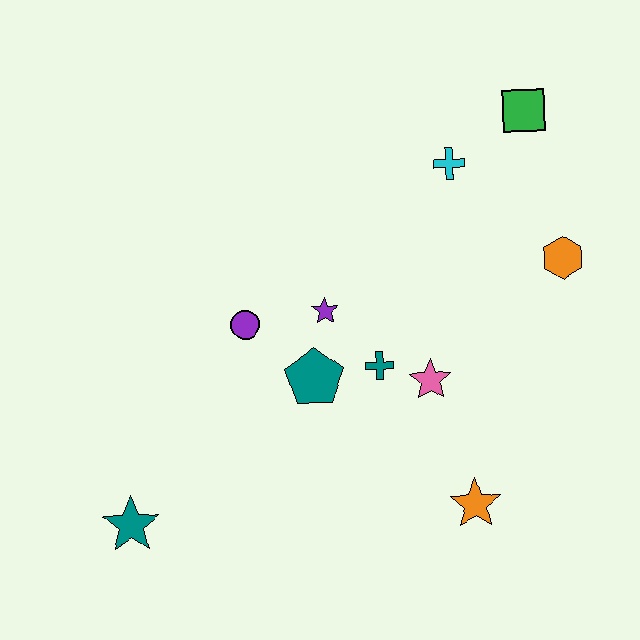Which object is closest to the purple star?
The teal pentagon is closest to the purple star.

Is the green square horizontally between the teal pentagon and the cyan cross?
No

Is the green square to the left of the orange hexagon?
Yes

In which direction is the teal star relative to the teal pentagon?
The teal star is to the left of the teal pentagon.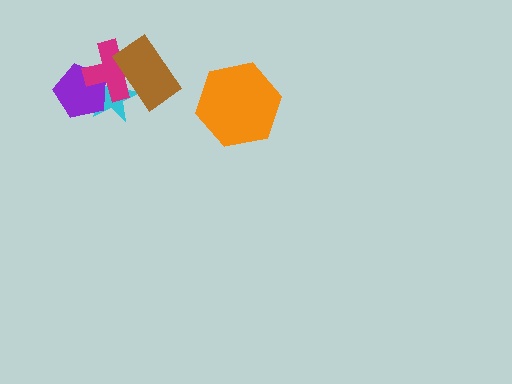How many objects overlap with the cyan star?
3 objects overlap with the cyan star.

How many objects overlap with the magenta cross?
3 objects overlap with the magenta cross.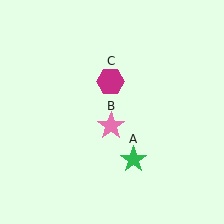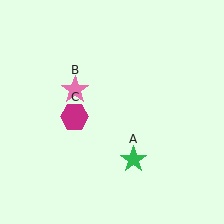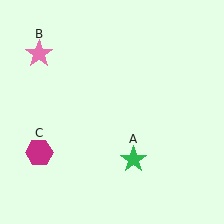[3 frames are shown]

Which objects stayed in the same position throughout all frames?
Green star (object A) remained stationary.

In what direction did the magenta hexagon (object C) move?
The magenta hexagon (object C) moved down and to the left.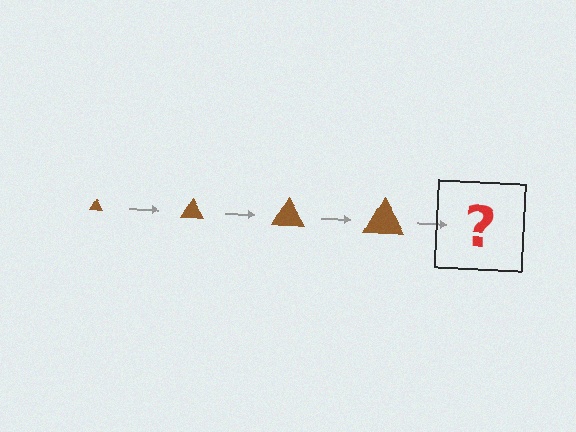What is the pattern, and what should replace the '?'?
The pattern is that the triangle gets progressively larger each step. The '?' should be a brown triangle, larger than the previous one.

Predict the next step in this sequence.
The next step is a brown triangle, larger than the previous one.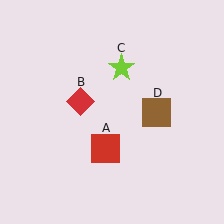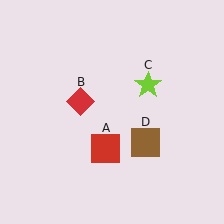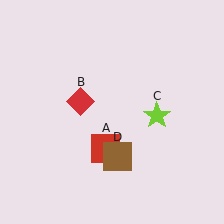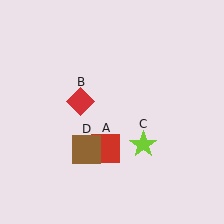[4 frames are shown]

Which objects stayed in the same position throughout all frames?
Red square (object A) and red diamond (object B) remained stationary.